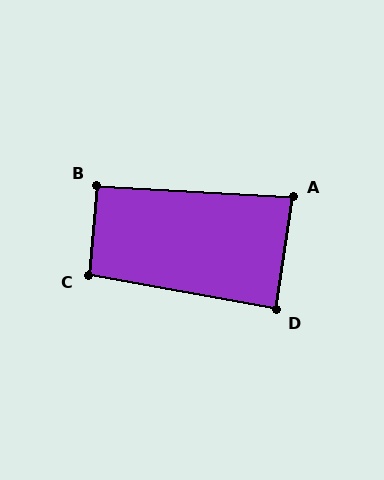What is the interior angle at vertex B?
Approximately 92 degrees (approximately right).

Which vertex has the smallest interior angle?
A, at approximately 85 degrees.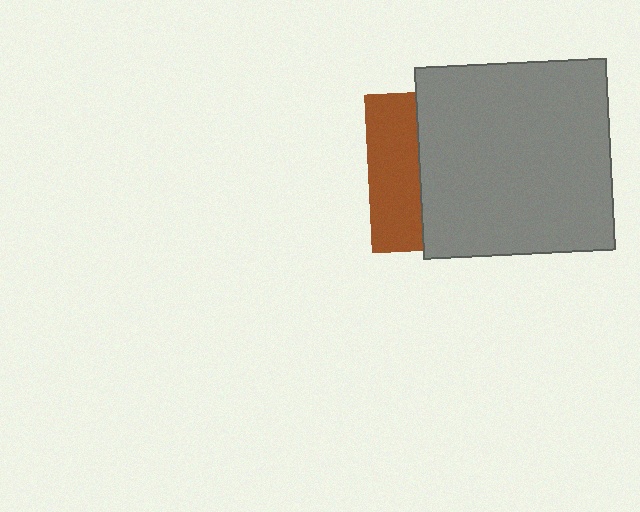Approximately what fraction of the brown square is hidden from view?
Roughly 68% of the brown square is hidden behind the gray square.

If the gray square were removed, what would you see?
You would see the complete brown square.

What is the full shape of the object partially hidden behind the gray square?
The partially hidden object is a brown square.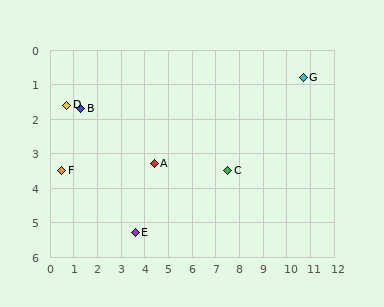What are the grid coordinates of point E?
Point E is at approximately (3.6, 5.3).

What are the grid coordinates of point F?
Point F is at approximately (0.5, 3.5).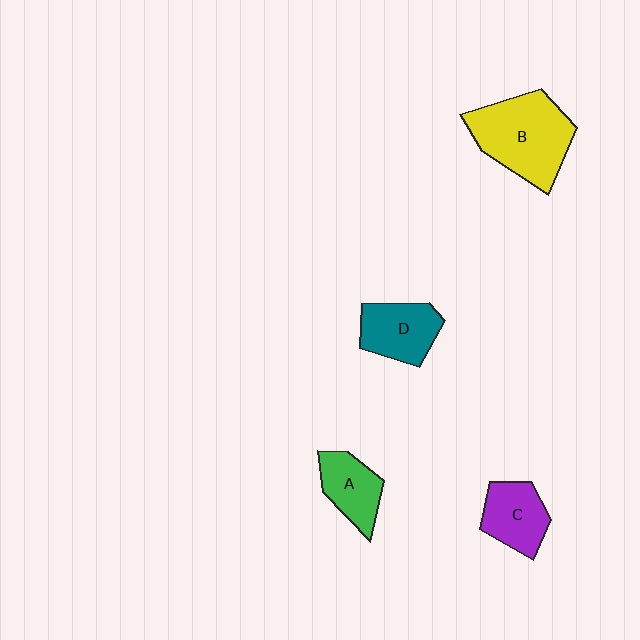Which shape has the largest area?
Shape B (yellow).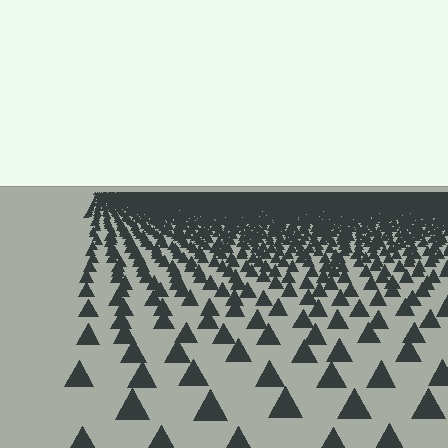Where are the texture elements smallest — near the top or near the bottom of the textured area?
Near the top.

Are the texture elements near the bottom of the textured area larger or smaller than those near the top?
Larger. Near the bottom, elements are closer to the viewer and appear at a bigger on-screen size.